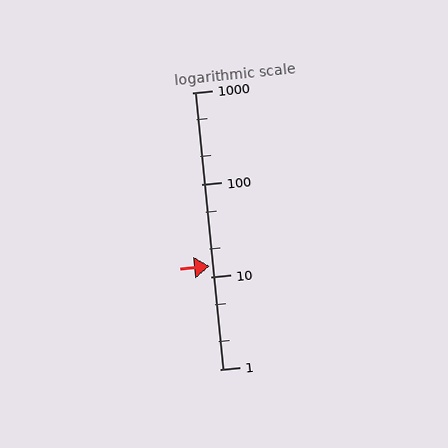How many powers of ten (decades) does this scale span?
The scale spans 3 decades, from 1 to 1000.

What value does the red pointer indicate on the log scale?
The pointer indicates approximately 13.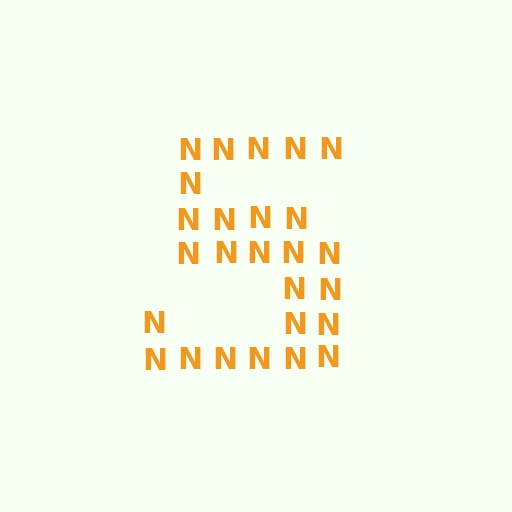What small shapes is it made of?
It is made of small letter N's.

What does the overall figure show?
The overall figure shows the digit 5.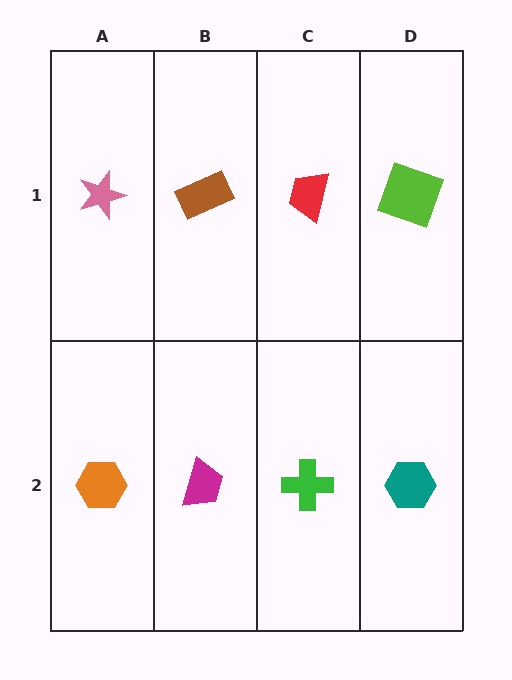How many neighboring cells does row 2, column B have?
3.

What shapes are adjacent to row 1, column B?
A magenta trapezoid (row 2, column B), a pink star (row 1, column A), a red trapezoid (row 1, column C).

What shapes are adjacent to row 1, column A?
An orange hexagon (row 2, column A), a brown rectangle (row 1, column B).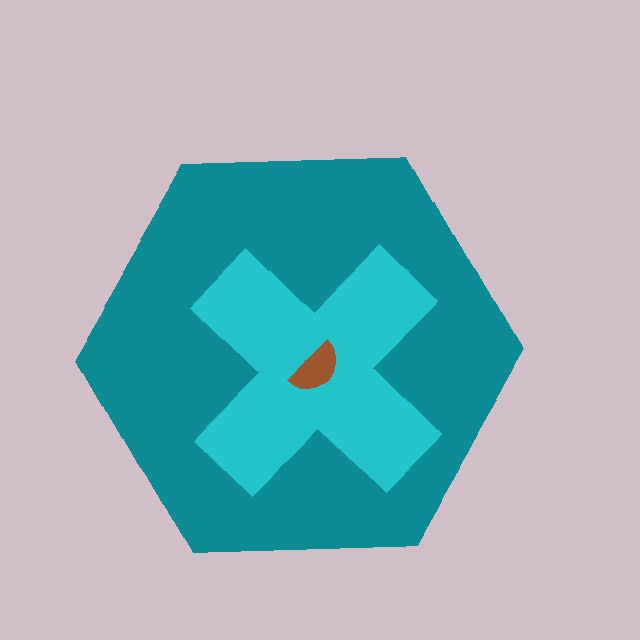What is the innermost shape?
The brown semicircle.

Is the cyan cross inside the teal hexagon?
Yes.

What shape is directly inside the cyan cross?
The brown semicircle.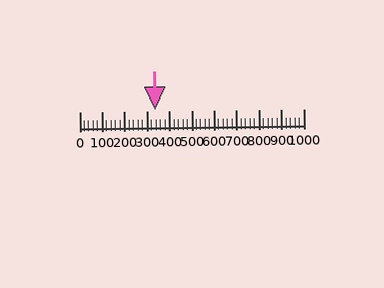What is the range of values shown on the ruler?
The ruler shows values from 0 to 1000.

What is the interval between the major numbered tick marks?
The major tick marks are spaced 100 units apart.